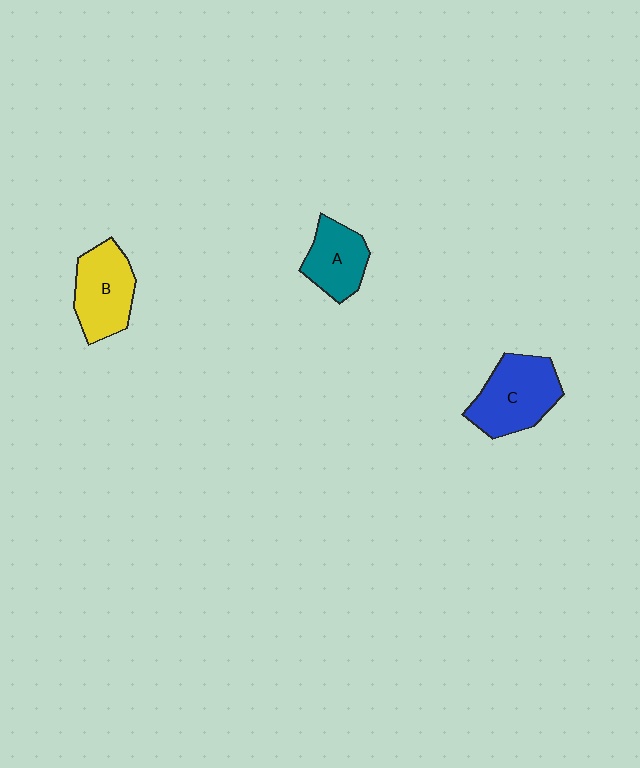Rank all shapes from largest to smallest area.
From largest to smallest: C (blue), B (yellow), A (teal).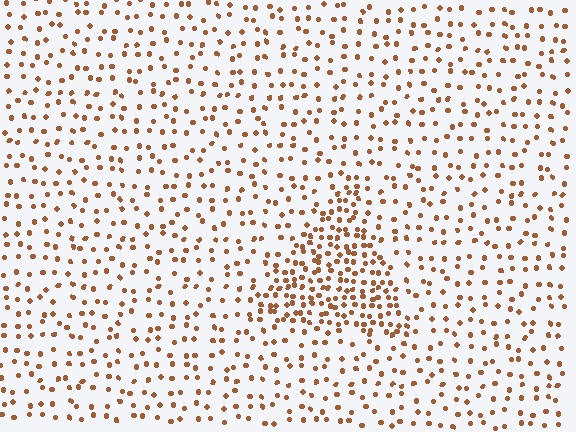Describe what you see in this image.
The image contains small brown elements arranged at two different densities. A triangle-shaped region is visible where the elements are more densely packed than the surrounding area.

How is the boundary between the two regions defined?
The boundary is defined by a change in element density (approximately 2.3x ratio). All elements are the same color, size, and shape.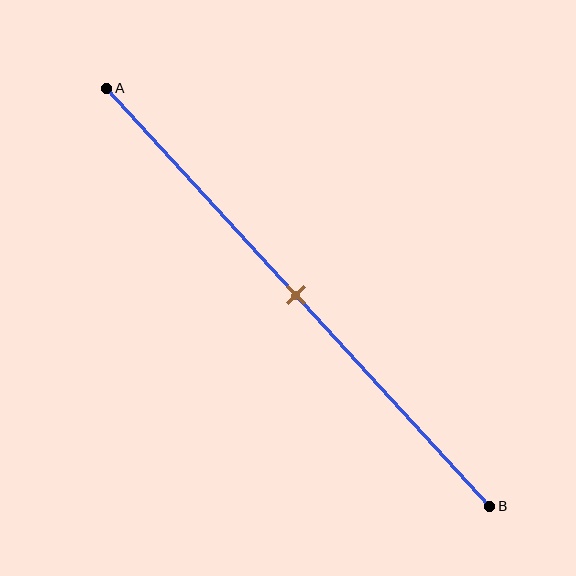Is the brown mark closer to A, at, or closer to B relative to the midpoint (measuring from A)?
The brown mark is approximately at the midpoint of segment AB.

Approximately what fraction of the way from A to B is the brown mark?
The brown mark is approximately 50% of the way from A to B.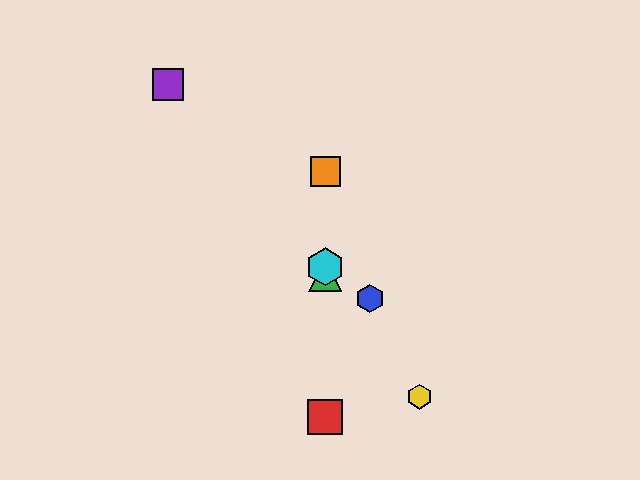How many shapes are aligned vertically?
4 shapes (the red square, the green triangle, the orange square, the cyan hexagon) are aligned vertically.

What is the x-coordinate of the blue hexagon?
The blue hexagon is at x≈370.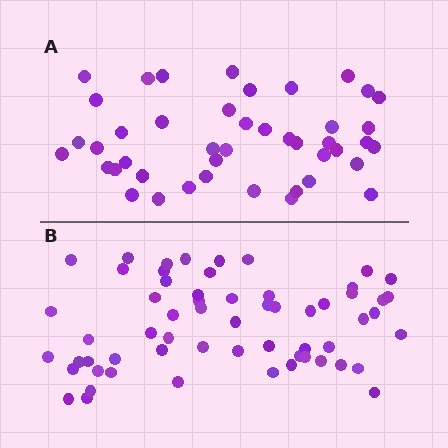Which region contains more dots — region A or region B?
Region B (the bottom region) has more dots.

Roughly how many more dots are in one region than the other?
Region B has approximately 15 more dots than region A.